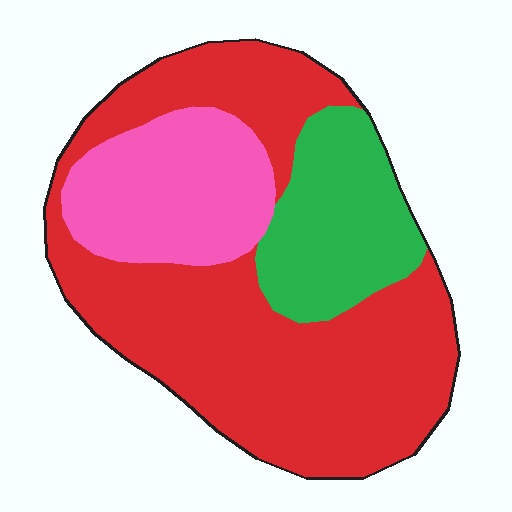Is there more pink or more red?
Red.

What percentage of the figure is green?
Green takes up less than a quarter of the figure.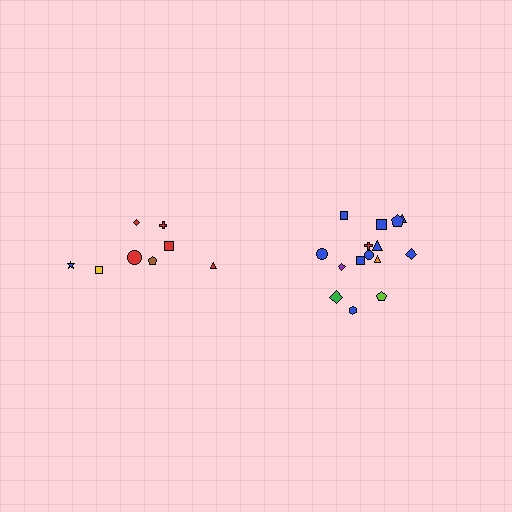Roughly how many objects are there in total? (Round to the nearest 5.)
Roughly 25 objects in total.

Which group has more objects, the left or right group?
The right group.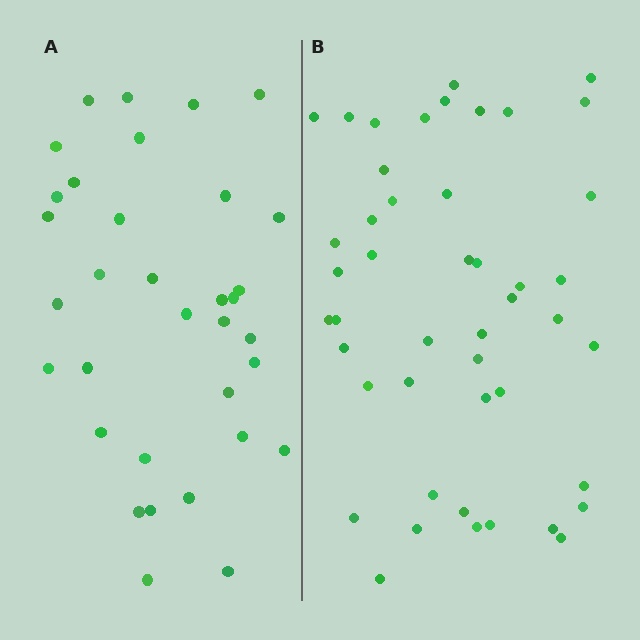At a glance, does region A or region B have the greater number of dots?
Region B (the right region) has more dots.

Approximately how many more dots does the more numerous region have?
Region B has roughly 12 or so more dots than region A.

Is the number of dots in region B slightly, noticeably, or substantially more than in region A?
Region B has noticeably more, but not dramatically so. The ratio is roughly 1.4 to 1.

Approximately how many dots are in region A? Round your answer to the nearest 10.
About 30 dots. (The exact count is 34, which rounds to 30.)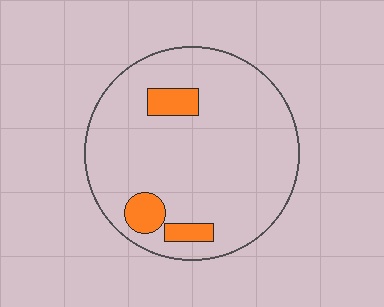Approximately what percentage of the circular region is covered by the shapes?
Approximately 10%.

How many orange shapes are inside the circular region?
3.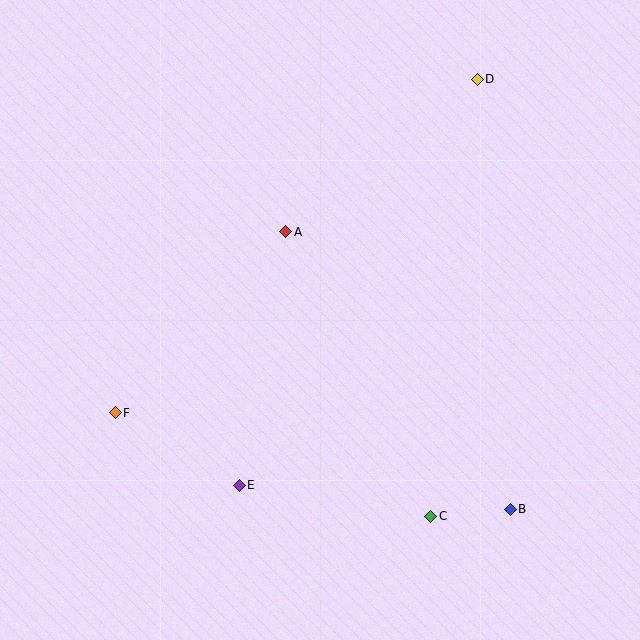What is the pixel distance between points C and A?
The distance between C and A is 319 pixels.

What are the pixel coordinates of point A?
Point A is at (286, 232).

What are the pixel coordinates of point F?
Point F is at (115, 413).